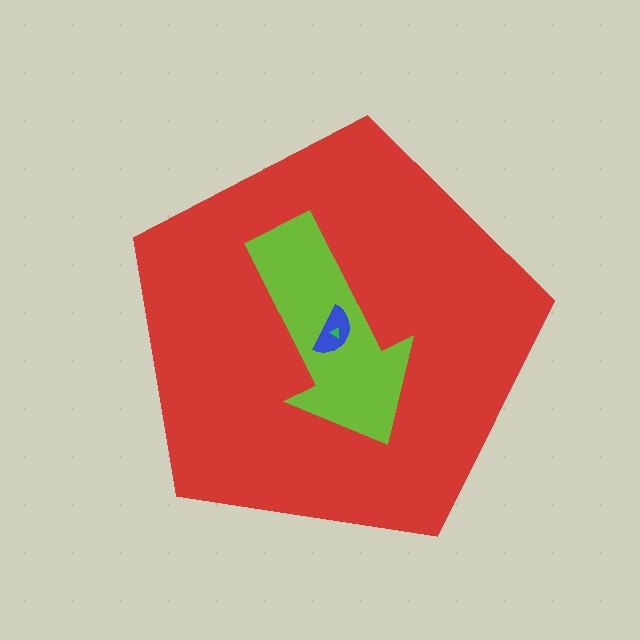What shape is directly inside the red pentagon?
The lime arrow.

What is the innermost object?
The green triangle.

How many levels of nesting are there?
4.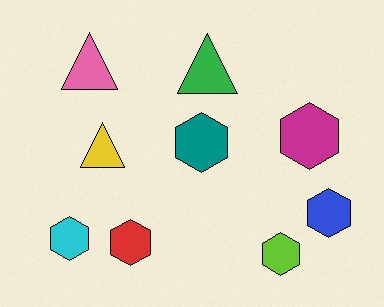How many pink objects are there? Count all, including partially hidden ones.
There is 1 pink object.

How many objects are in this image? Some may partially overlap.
There are 9 objects.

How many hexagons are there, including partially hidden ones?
There are 6 hexagons.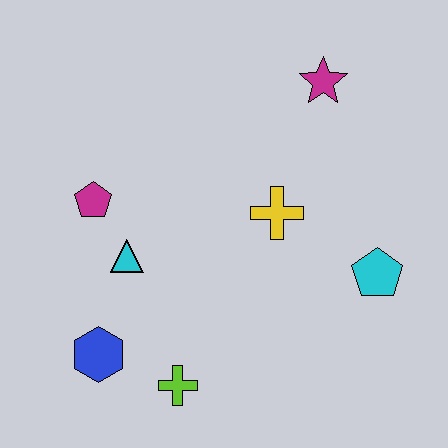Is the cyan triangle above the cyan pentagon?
Yes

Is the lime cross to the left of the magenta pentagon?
No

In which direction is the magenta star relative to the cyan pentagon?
The magenta star is above the cyan pentagon.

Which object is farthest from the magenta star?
The blue hexagon is farthest from the magenta star.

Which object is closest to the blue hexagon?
The lime cross is closest to the blue hexagon.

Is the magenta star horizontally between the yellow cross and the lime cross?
No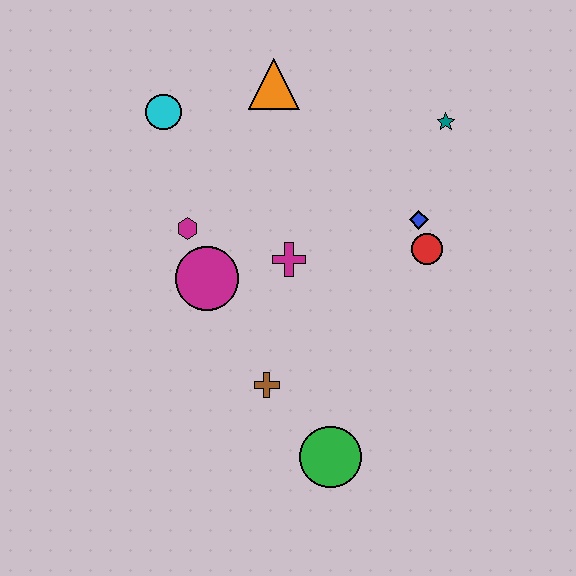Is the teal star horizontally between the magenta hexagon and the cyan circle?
No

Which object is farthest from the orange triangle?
The green circle is farthest from the orange triangle.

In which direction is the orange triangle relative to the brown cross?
The orange triangle is above the brown cross.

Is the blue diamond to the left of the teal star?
Yes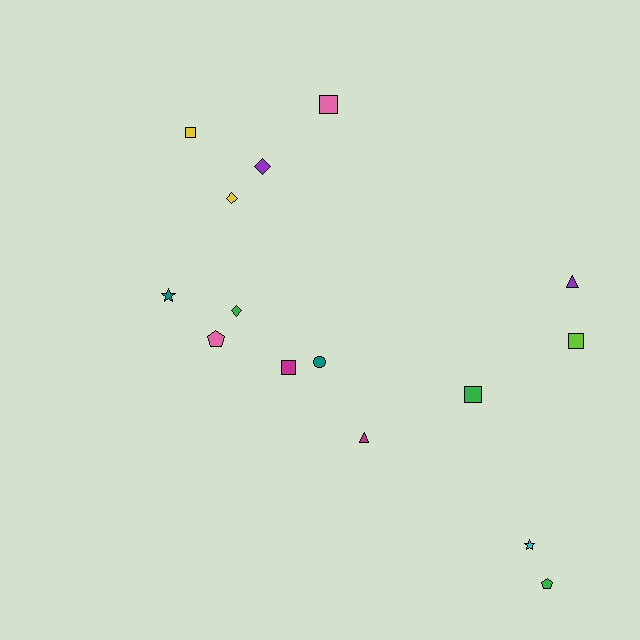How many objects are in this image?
There are 15 objects.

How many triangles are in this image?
There are 2 triangles.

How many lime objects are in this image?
There is 1 lime object.